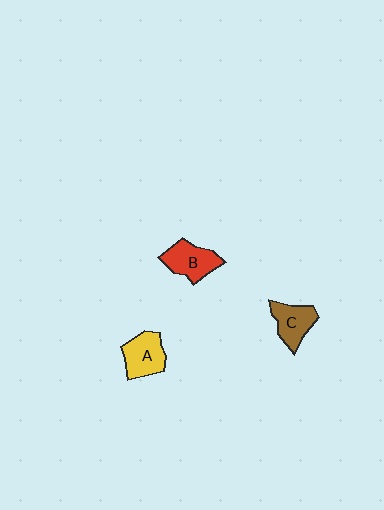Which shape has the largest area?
Shape B (red).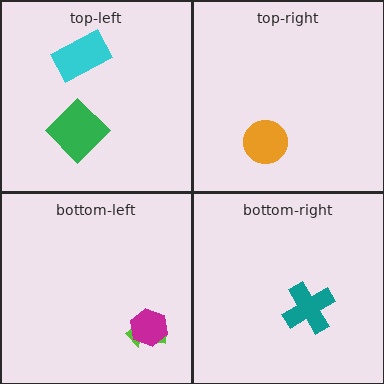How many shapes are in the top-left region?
2.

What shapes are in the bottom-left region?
The lime arrow, the magenta hexagon.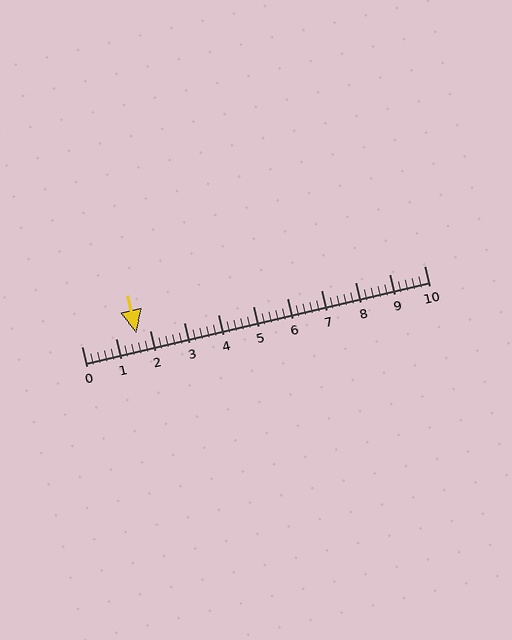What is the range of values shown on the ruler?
The ruler shows values from 0 to 10.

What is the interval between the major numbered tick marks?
The major tick marks are spaced 1 units apart.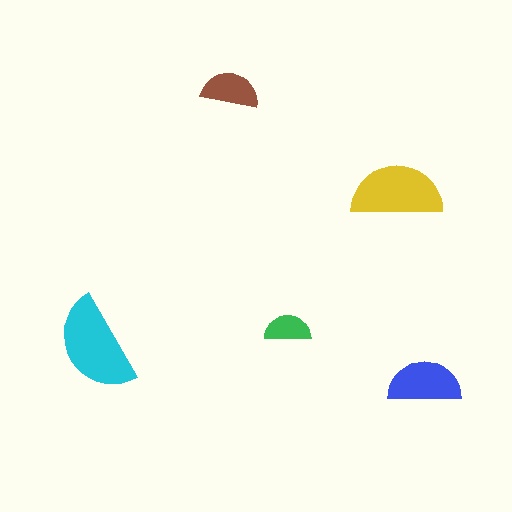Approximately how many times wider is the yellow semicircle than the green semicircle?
About 2 times wider.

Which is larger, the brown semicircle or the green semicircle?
The brown one.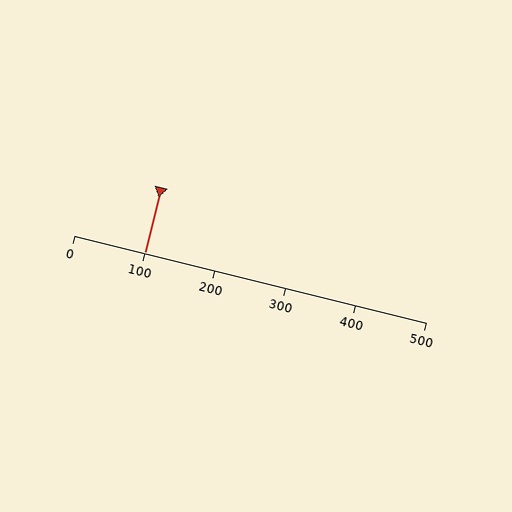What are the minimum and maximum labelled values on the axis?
The axis runs from 0 to 500.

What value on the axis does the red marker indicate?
The marker indicates approximately 100.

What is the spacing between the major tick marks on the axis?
The major ticks are spaced 100 apart.